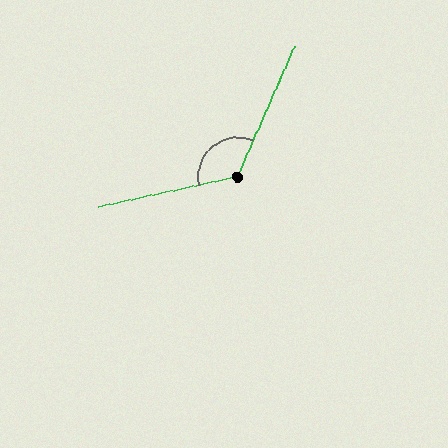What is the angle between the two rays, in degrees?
Approximately 126 degrees.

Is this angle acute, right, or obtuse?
It is obtuse.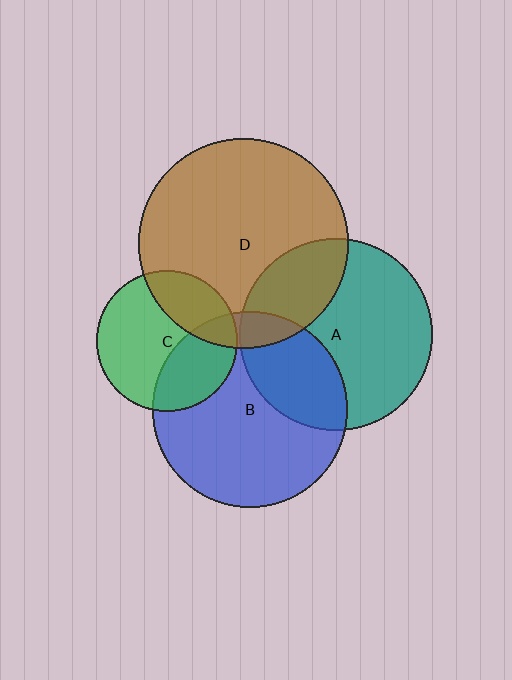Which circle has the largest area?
Circle D (brown).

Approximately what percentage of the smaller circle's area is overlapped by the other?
Approximately 25%.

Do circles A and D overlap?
Yes.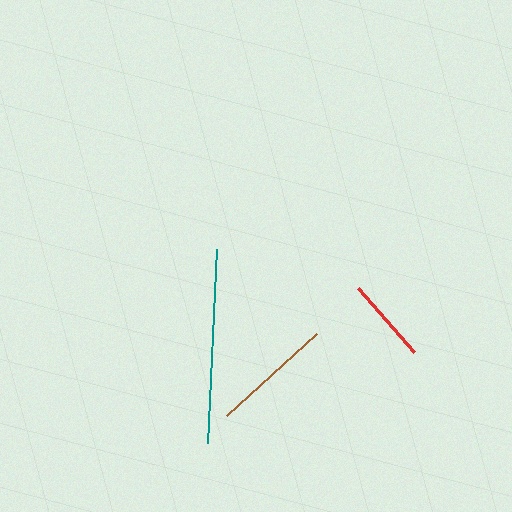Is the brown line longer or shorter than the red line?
The brown line is longer than the red line.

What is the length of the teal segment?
The teal segment is approximately 194 pixels long.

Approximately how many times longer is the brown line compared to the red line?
The brown line is approximately 1.4 times the length of the red line.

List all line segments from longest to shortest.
From longest to shortest: teal, brown, red.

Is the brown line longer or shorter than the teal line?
The teal line is longer than the brown line.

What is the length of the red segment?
The red segment is approximately 85 pixels long.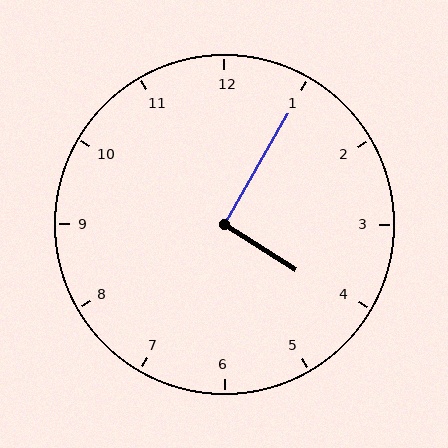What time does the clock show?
4:05.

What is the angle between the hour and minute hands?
Approximately 92 degrees.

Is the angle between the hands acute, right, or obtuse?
It is right.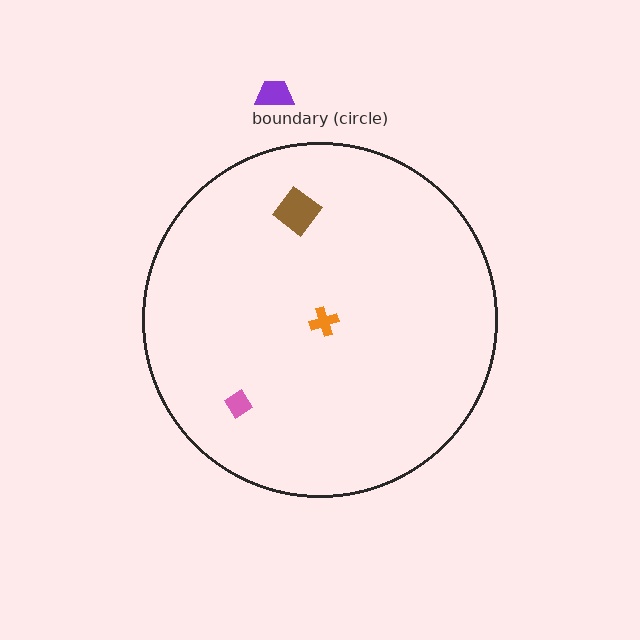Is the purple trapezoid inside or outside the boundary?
Outside.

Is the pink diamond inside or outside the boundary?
Inside.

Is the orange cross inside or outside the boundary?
Inside.